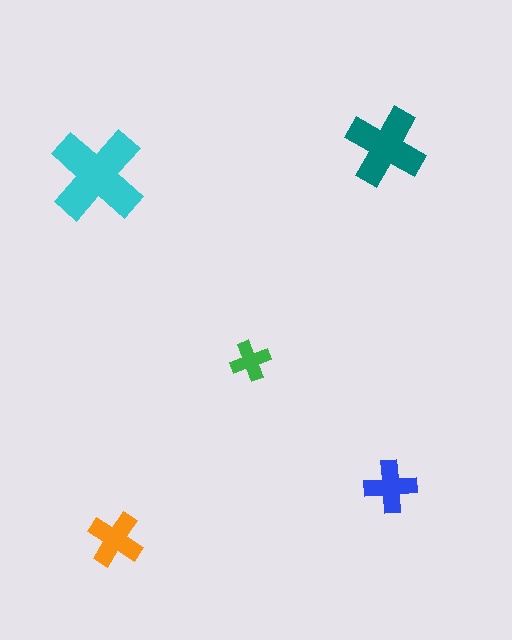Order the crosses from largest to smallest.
the cyan one, the teal one, the orange one, the blue one, the green one.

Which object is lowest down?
The orange cross is bottommost.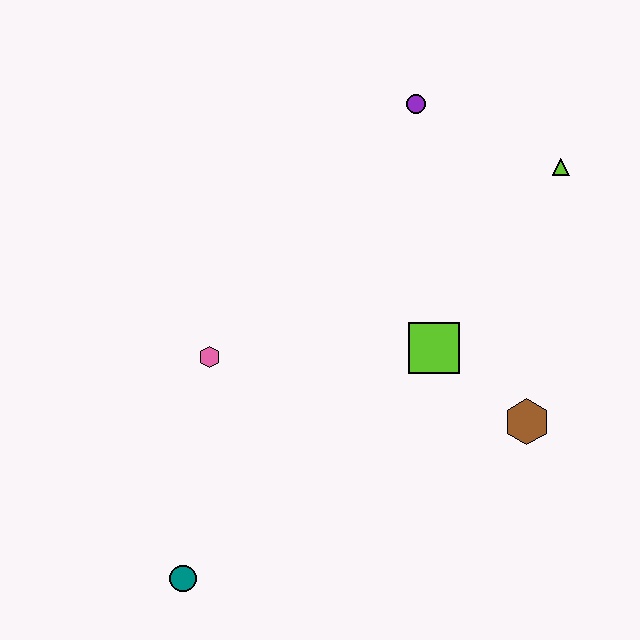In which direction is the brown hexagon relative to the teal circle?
The brown hexagon is to the right of the teal circle.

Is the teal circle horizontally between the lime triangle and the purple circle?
No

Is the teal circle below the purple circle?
Yes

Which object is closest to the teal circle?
The pink hexagon is closest to the teal circle.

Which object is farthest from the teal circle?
The lime triangle is farthest from the teal circle.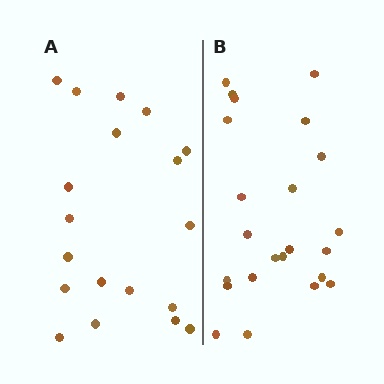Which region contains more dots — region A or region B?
Region B (the right region) has more dots.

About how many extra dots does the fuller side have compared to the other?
Region B has about 4 more dots than region A.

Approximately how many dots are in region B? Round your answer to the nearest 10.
About 20 dots. (The exact count is 23, which rounds to 20.)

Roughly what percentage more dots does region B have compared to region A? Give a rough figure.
About 20% more.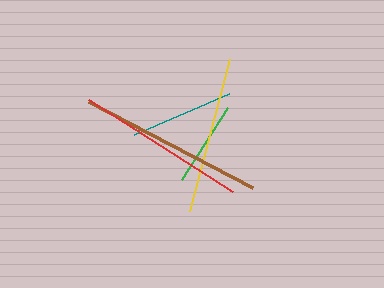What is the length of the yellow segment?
The yellow segment is approximately 157 pixels long.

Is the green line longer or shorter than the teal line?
The teal line is longer than the green line.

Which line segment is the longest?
The brown line is the longest at approximately 185 pixels.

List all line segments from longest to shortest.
From longest to shortest: brown, red, yellow, teal, green.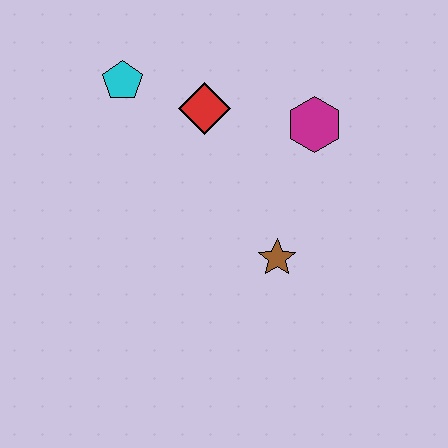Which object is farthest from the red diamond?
The brown star is farthest from the red diamond.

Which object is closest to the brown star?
The magenta hexagon is closest to the brown star.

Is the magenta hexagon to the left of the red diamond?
No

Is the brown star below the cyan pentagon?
Yes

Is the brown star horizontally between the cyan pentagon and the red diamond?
No